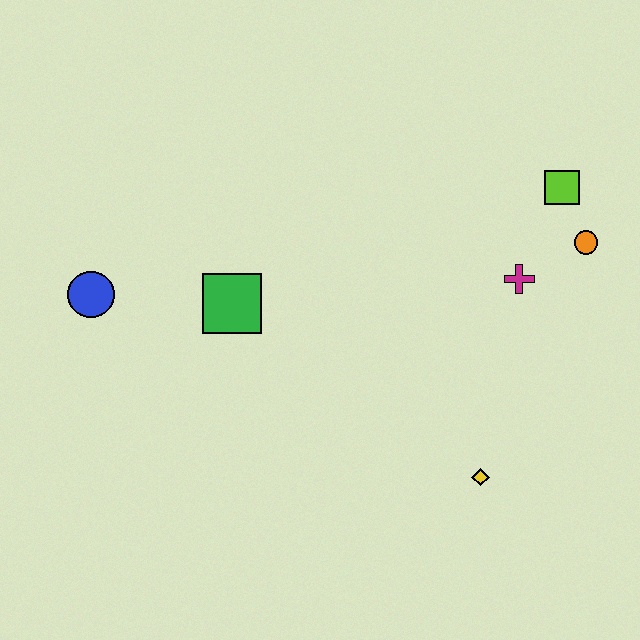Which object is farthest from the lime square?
The blue circle is farthest from the lime square.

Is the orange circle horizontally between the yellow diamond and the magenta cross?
No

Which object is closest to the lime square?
The orange circle is closest to the lime square.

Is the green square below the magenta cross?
Yes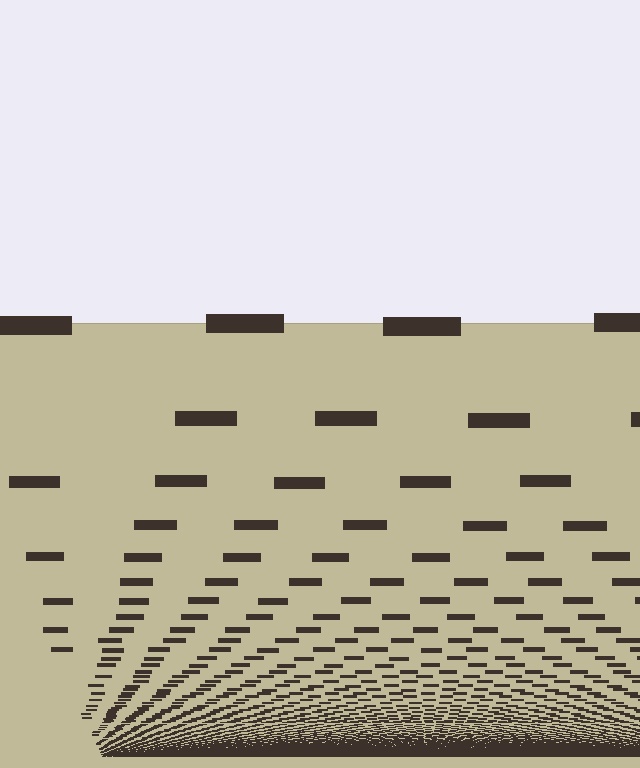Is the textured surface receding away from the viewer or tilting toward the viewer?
The surface appears to tilt toward the viewer. Texture elements get larger and sparser toward the top.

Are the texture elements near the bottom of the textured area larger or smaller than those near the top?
Smaller. The gradient is inverted — elements near the bottom are smaller and denser.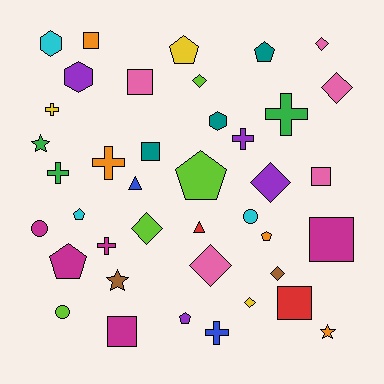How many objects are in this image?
There are 40 objects.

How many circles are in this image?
There are 3 circles.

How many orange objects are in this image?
There are 4 orange objects.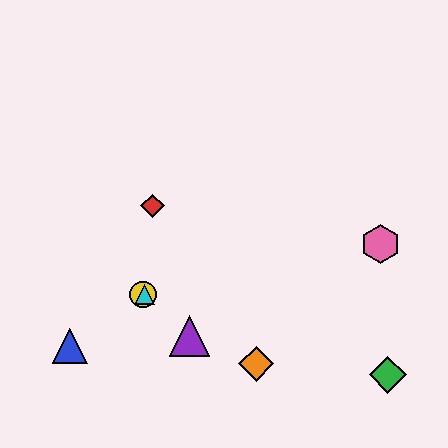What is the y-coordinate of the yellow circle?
The yellow circle is at y≈295.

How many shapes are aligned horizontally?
2 shapes (the yellow circle, the cyan triangle) are aligned horizontally.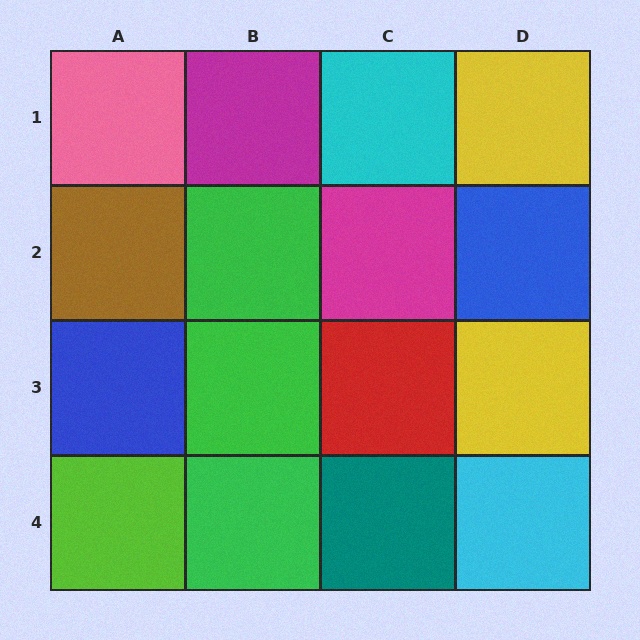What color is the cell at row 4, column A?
Lime.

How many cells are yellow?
2 cells are yellow.